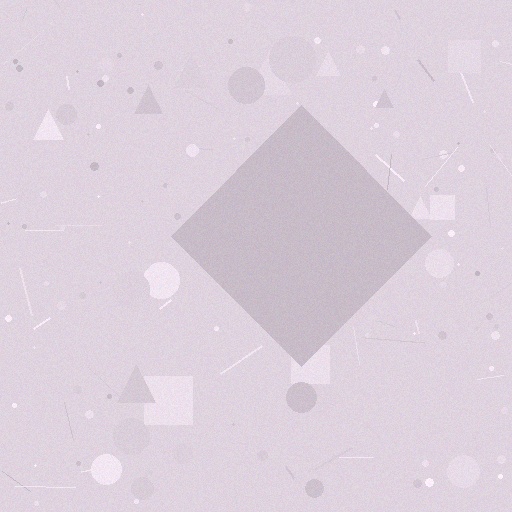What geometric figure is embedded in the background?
A diamond is embedded in the background.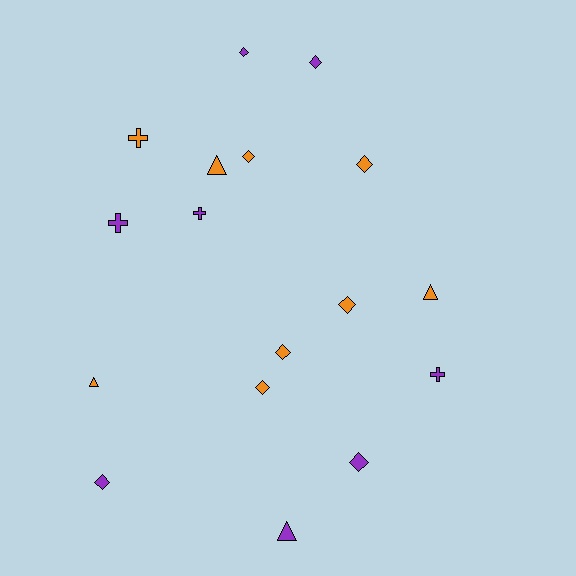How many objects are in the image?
There are 17 objects.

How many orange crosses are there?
There is 1 orange cross.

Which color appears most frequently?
Orange, with 9 objects.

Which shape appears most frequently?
Diamond, with 9 objects.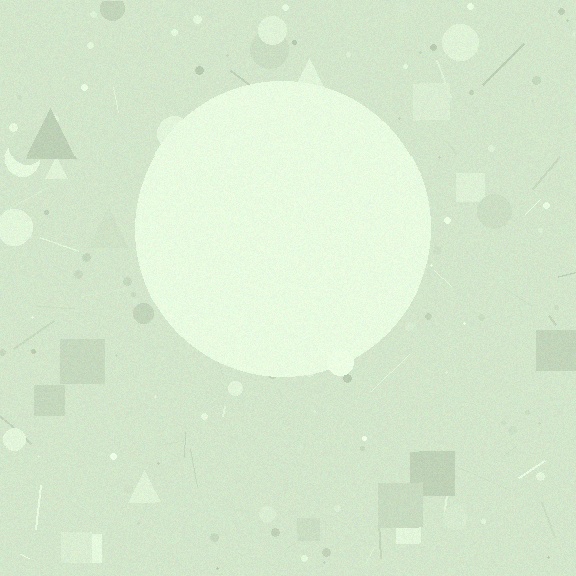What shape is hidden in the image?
A circle is hidden in the image.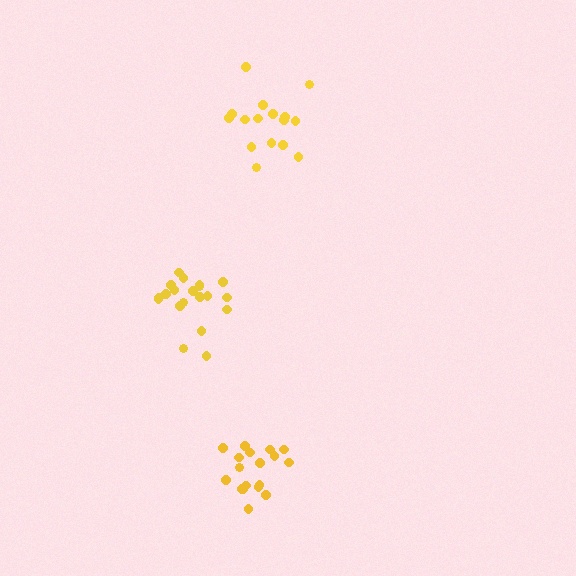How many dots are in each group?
Group 1: 18 dots, Group 2: 17 dots, Group 3: 20 dots (55 total).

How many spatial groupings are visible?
There are 3 spatial groupings.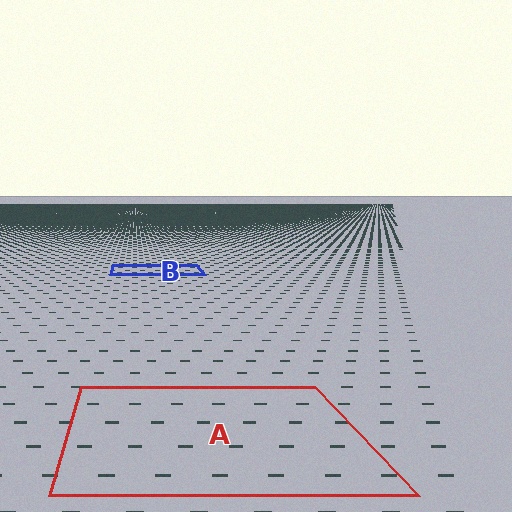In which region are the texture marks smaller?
The texture marks are smaller in region B, because it is farther away.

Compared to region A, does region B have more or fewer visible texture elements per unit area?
Region B has more texture elements per unit area — they are packed more densely because it is farther away.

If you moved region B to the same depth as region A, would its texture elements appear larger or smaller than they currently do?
They would appear larger. At a closer depth, the same texture elements are projected at a bigger on-screen size.